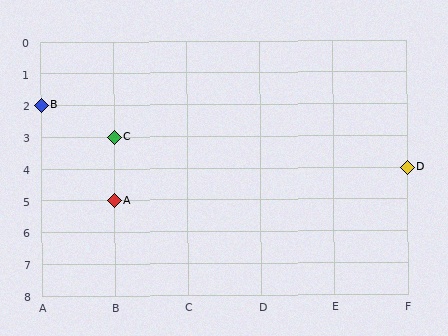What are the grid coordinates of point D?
Point D is at grid coordinates (F, 4).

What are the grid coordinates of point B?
Point B is at grid coordinates (A, 2).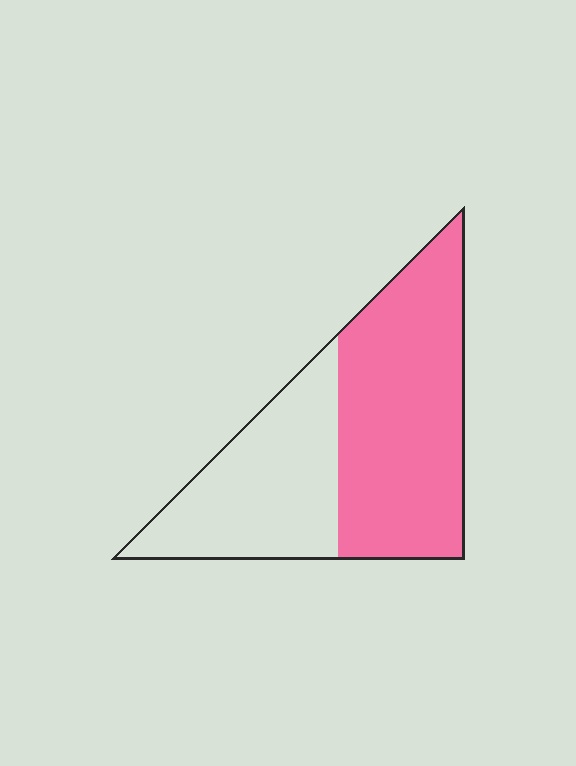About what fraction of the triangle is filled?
About three fifths (3/5).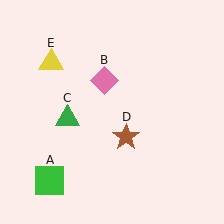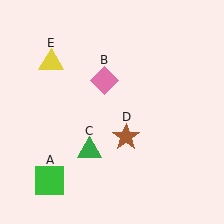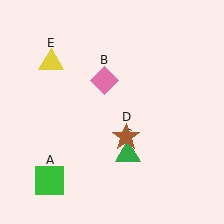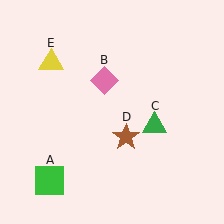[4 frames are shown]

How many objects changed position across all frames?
1 object changed position: green triangle (object C).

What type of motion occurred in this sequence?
The green triangle (object C) rotated counterclockwise around the center of the scene.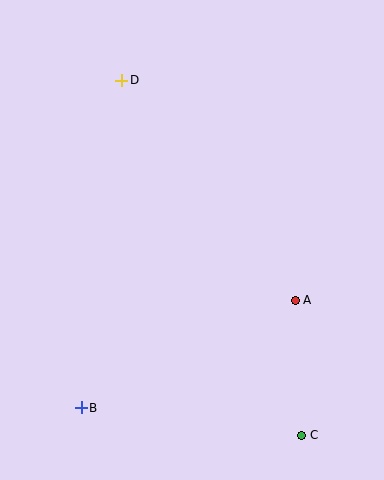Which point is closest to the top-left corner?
Point D is closest to the top-left corner.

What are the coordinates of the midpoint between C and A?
The midpoint between C and A is at (298, 368).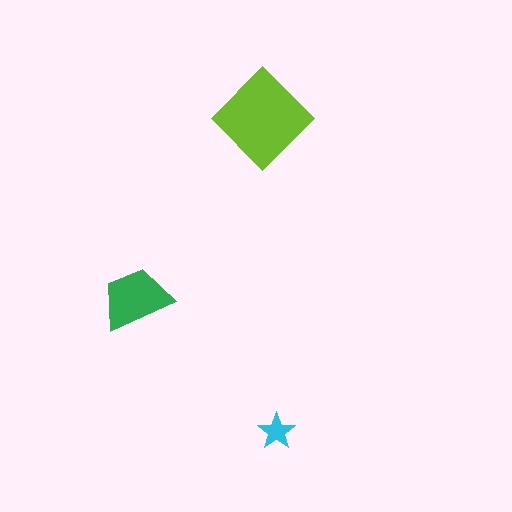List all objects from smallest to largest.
The cyan star, the green trapezoid, the lime diamond.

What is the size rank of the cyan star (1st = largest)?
3rd.